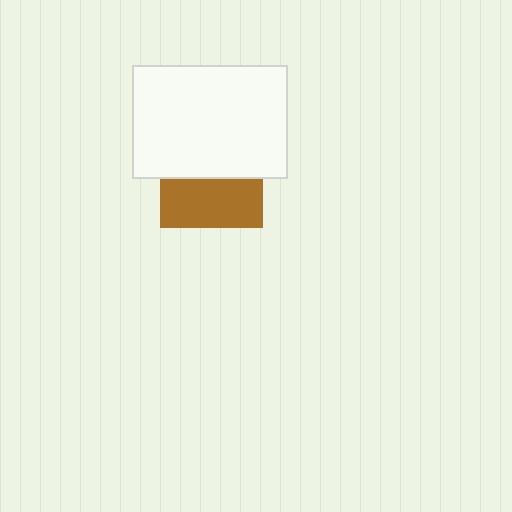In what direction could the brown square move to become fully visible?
The brown square could move down. That would shift it out from behind the white rectangle entirely.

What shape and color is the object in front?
The object in front is a white rectangle.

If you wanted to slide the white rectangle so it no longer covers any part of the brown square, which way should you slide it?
Slide it up — that is the most direct way to separate the two shapes.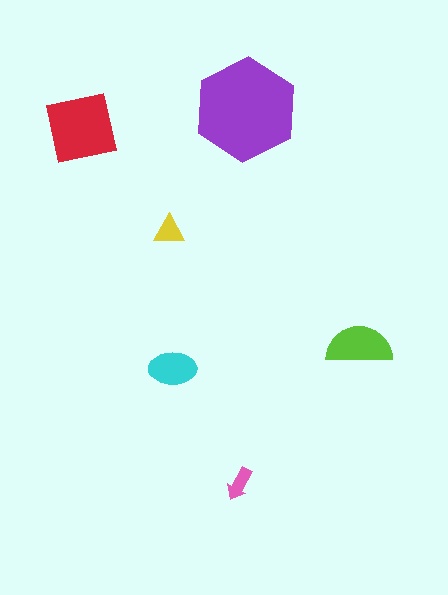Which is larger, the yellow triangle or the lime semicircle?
The lime semicircle.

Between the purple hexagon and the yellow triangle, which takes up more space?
The purple hexagon.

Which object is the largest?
The purple hexagon.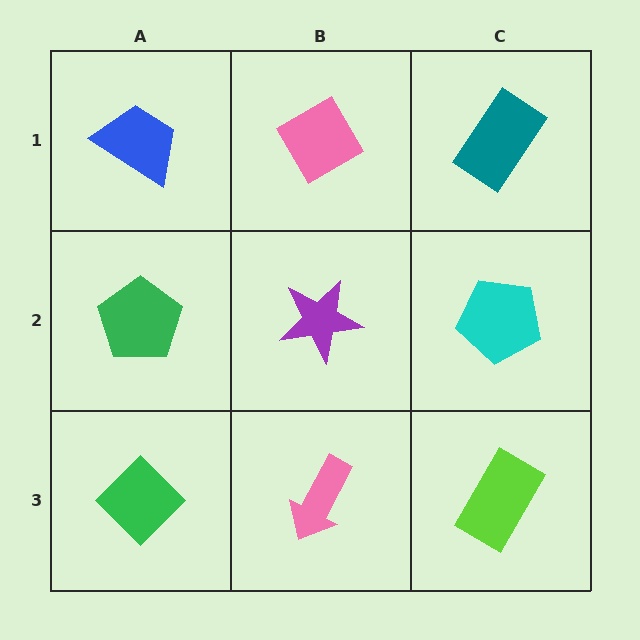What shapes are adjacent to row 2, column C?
A teal rectangle (row 1, column C), a lime rectangle (row 3, column C), a purple star (row 2, column B).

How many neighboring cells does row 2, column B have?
4.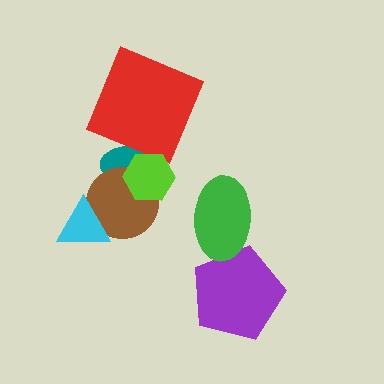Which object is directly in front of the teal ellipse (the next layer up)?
The brown circle is directly in front of the teal ellipse.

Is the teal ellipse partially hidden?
Yes, it is partially covered by another shape.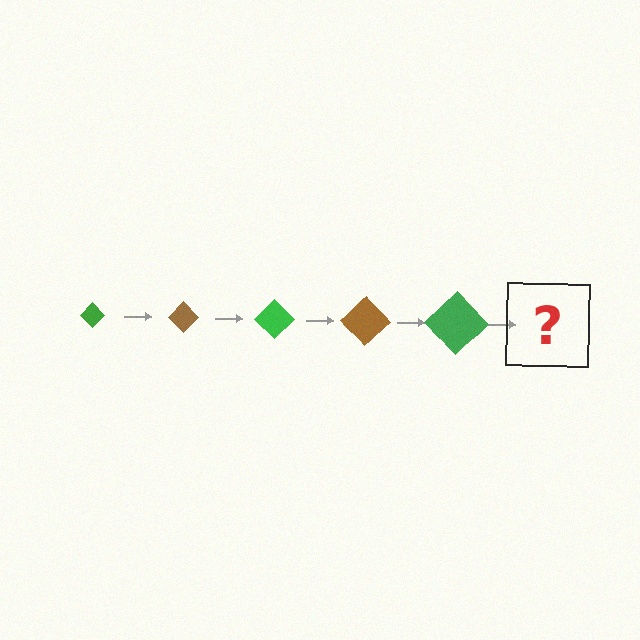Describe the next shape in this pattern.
It should be a brown diamond, larger than the previous one.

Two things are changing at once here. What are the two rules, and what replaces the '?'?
The two rules are that the diamond grows larger each step and the color cycles through green and brown. The '?' should be a brown diamond, larger than the previous one.